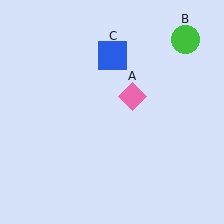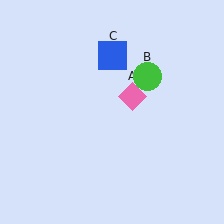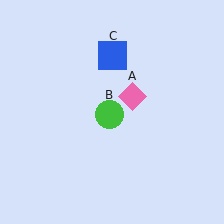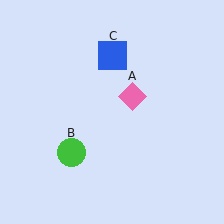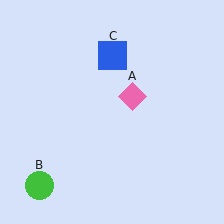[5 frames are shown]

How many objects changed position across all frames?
1 object changed position: green circle (object B).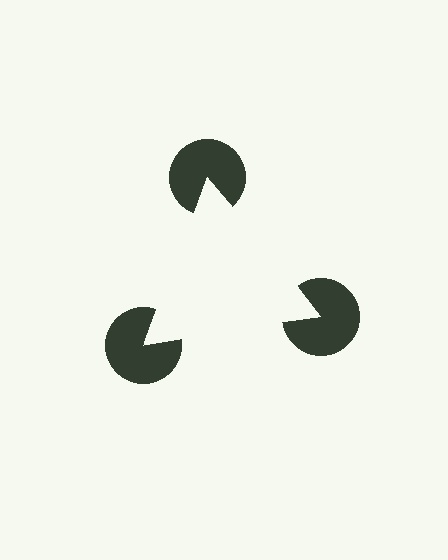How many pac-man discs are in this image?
There are 3 — one at each vertex of the illusory triangle.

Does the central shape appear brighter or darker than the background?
It typically appears slightly brighter than the background, even though no actual brightness change is drawn.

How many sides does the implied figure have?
3 sides.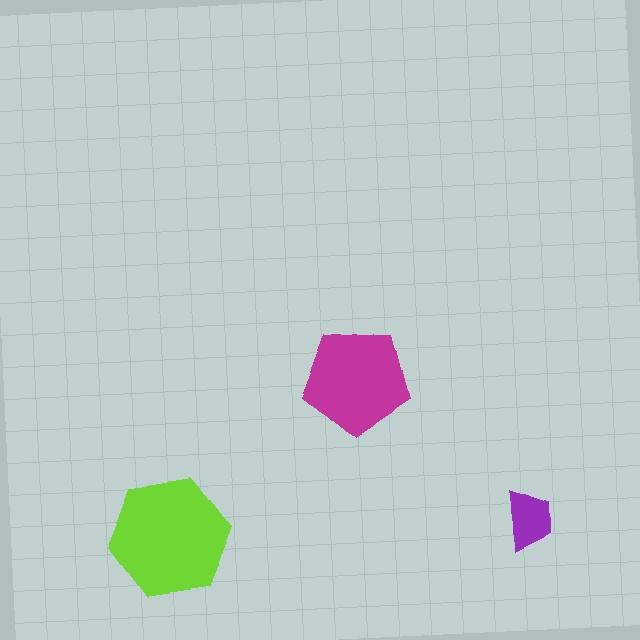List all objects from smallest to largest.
The purple trapezoid, the magenta pentagon, the lime hexagon.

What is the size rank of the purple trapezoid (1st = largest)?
3rd.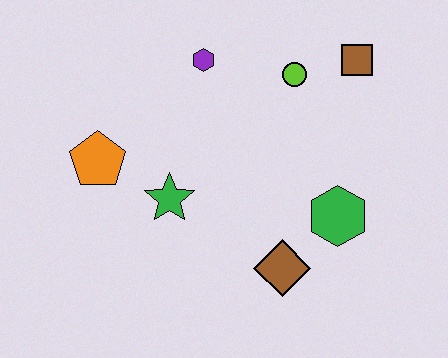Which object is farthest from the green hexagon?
The orange pentagon is farthest from the green hexagon.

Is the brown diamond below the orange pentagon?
Yes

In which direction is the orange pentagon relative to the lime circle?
The orange pentagon is to the left of the lime circle.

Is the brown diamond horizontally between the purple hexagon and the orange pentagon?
No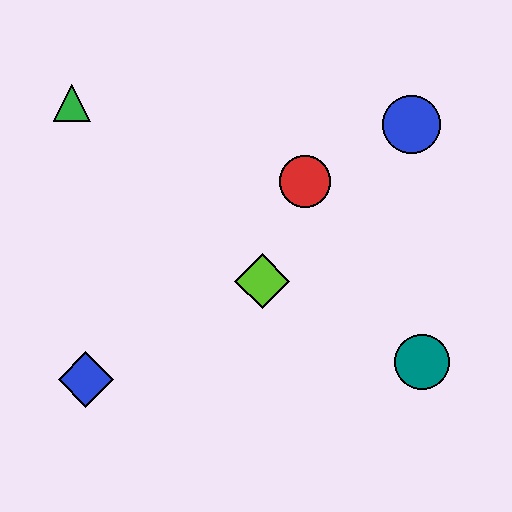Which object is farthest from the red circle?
The blue diamond is farthest from the red circle.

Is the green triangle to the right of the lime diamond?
No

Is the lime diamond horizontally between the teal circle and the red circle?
No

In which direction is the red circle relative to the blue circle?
The red circle is to the left of the blue circle.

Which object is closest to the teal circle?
The lime diamond is closest to the teal circle.